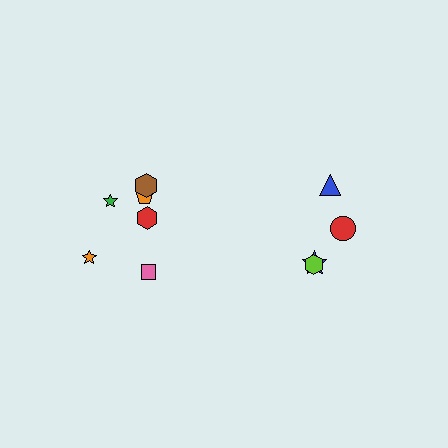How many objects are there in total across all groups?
There are 10 objects.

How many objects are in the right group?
There are 4 objects.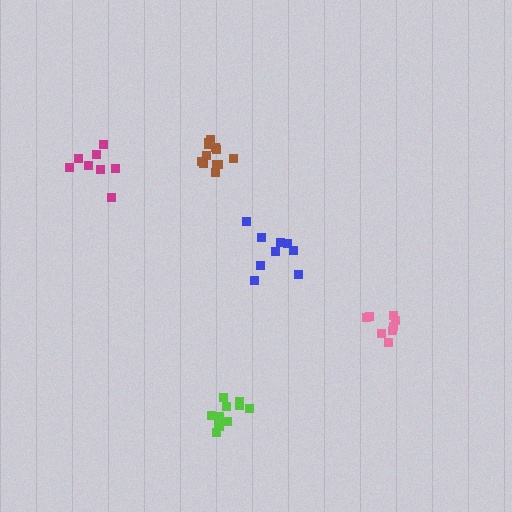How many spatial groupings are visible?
There are 5 spatial groupings.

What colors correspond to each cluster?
The clusters are colored: blue, brown, pink, lime, magenta.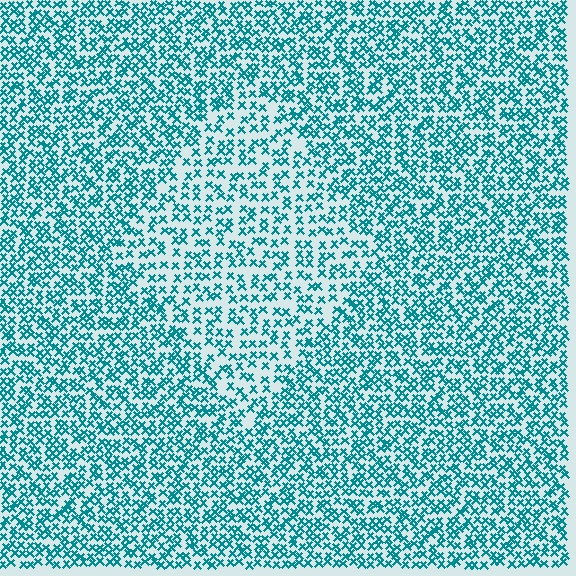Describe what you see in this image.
The image contains small teal elements arranged at two different densities. A diamond-shaped region is visible where the elements are less densely packed than the surrounding area.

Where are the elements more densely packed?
The elements are more densely packed outside the diamond boundary.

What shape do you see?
I see a diamond.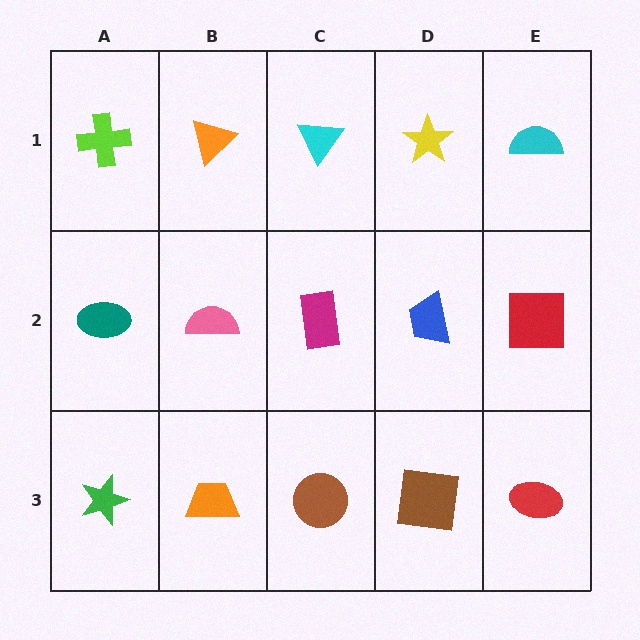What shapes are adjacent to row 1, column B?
A pink semicircle (row 2, column B), a lime cross (row 1, column A), a cyan triangle (row 1, column C).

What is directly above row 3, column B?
A pink semicircle.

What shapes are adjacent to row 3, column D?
A blue trapezoid (row 2, column D), a brown circle (row 3, column C), a red ellipse (row 3, column E).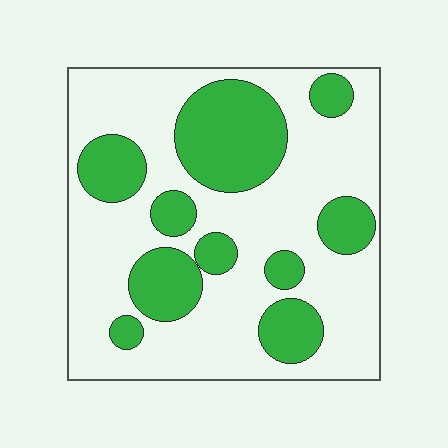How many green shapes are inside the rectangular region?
10.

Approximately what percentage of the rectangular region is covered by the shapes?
Approximately 30%.